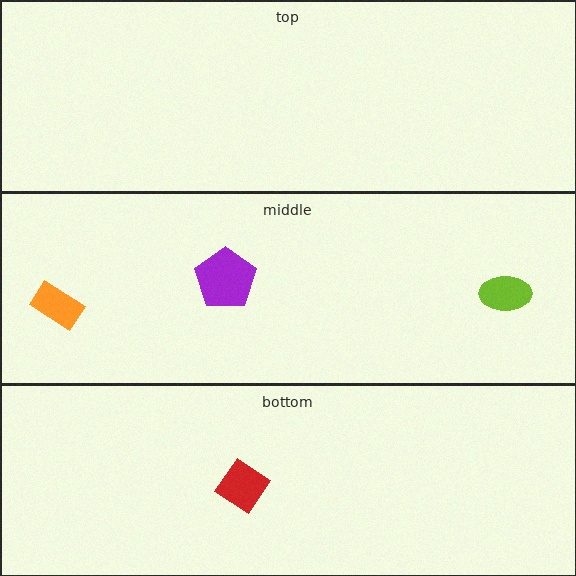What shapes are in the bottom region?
The red diamond.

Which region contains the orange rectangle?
The middle region.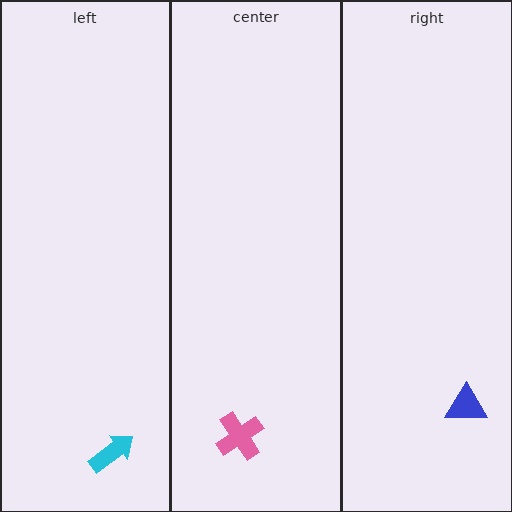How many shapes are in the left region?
1.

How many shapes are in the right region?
1.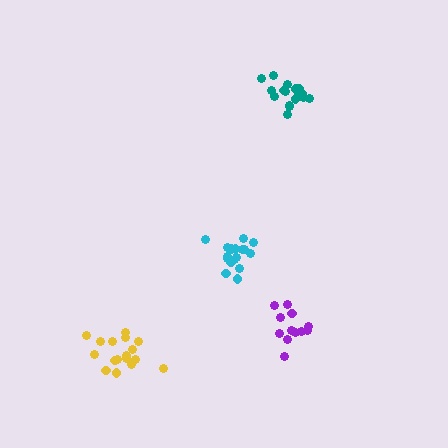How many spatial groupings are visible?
There are 4 spatial groupings.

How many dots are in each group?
Group 1: 17 dots, Group 2: 17 dots, Group 3: 12 dots, Group 4: 18 dots (64 total).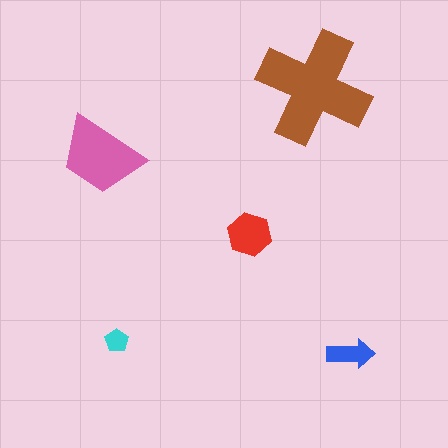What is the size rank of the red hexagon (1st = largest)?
3rd.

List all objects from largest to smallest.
The brown cross, the pink trapezoid, the red hexagon, the blue arrow, the cyan pentagon.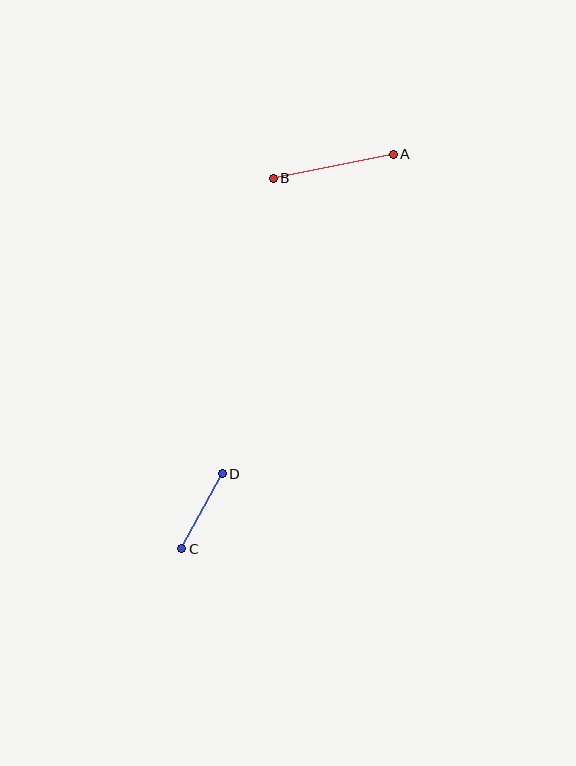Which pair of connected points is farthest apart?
Points A and B are farthest apart.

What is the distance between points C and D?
The distance is approximately 85 pixels.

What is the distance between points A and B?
The distance is approximately 123 pixels.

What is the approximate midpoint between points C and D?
The midpoint is at approximately (202, 511) pixels.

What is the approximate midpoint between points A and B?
The midpoint is at approximately (333, 166) pixels.